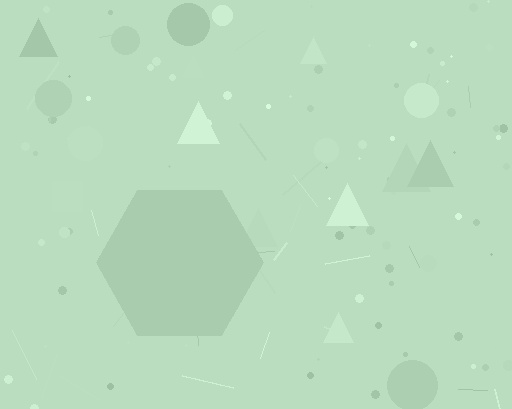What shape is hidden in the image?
A hexagon is hidden in the image.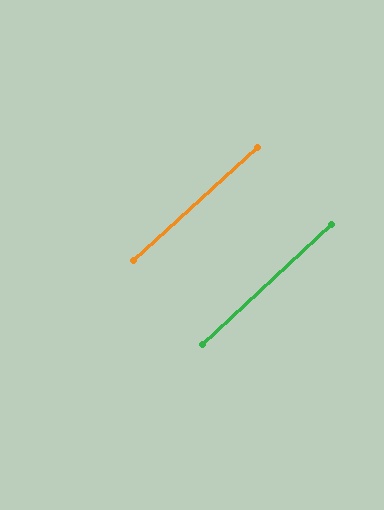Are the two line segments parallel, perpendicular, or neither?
Parallel — their directions differ by only 0.5°.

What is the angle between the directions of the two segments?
Approximately 1 degree.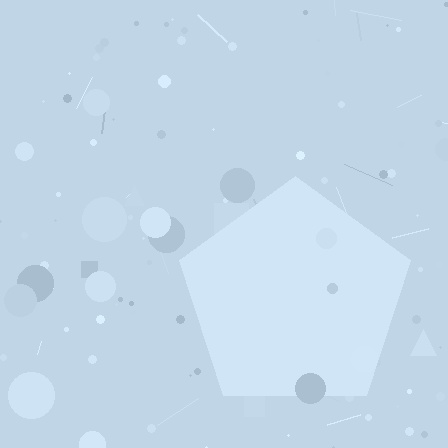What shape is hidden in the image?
A pentagon is hidden in the image.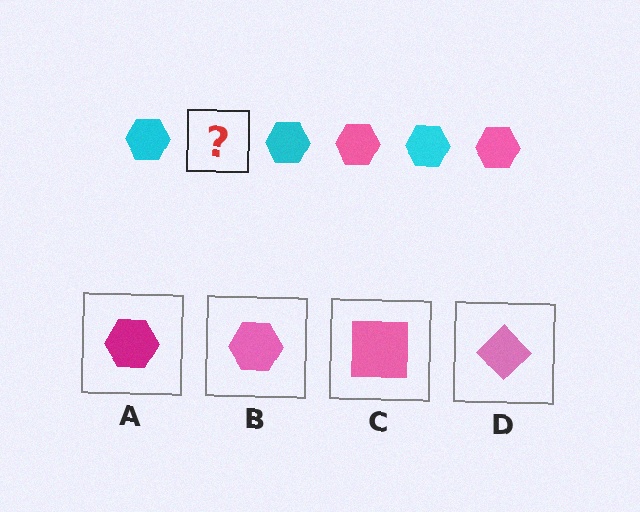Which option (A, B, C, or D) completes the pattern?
B.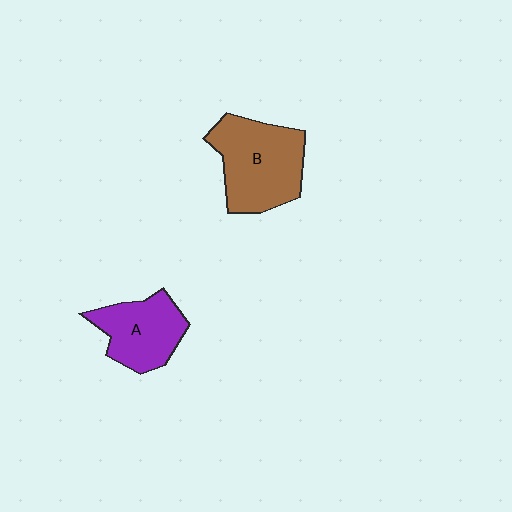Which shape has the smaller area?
Shape A (purple).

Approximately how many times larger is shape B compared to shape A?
Approximately 1.4 times.